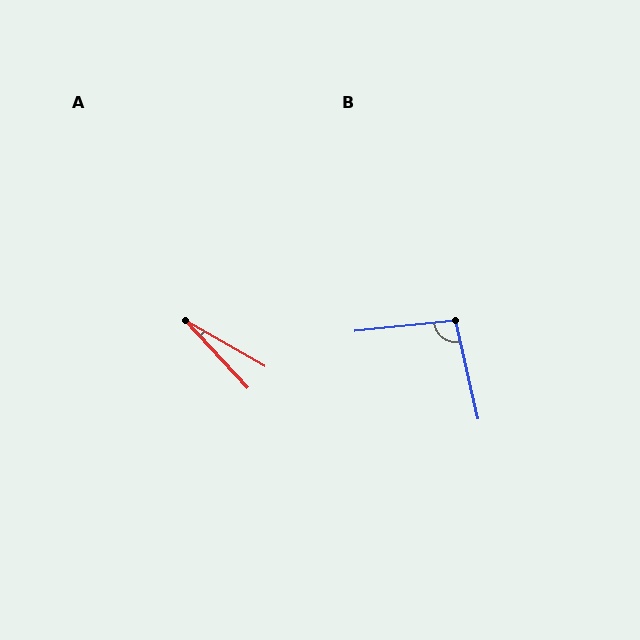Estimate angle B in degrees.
Approximately 97 degrees.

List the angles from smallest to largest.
A (17°), B (97°).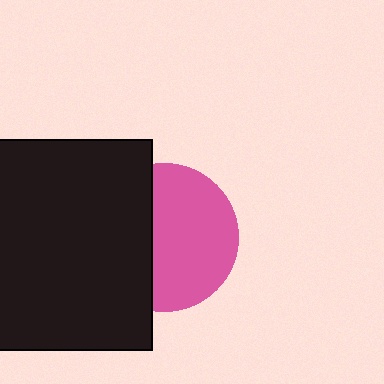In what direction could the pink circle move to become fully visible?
The pink circle could move right. That would shift it out from behind the black square entirely.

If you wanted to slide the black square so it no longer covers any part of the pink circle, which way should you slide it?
Slide it left — that is the most direct way to separate the two shapes.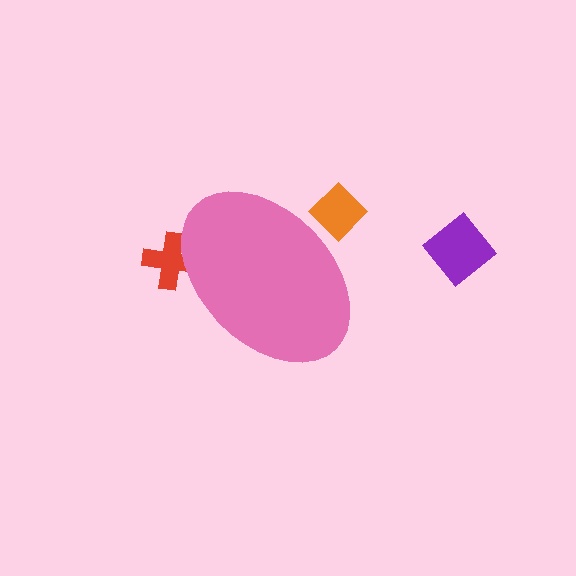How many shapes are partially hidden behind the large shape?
2 shapes are partially hidden.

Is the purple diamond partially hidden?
No, the purple diamond is fully visible.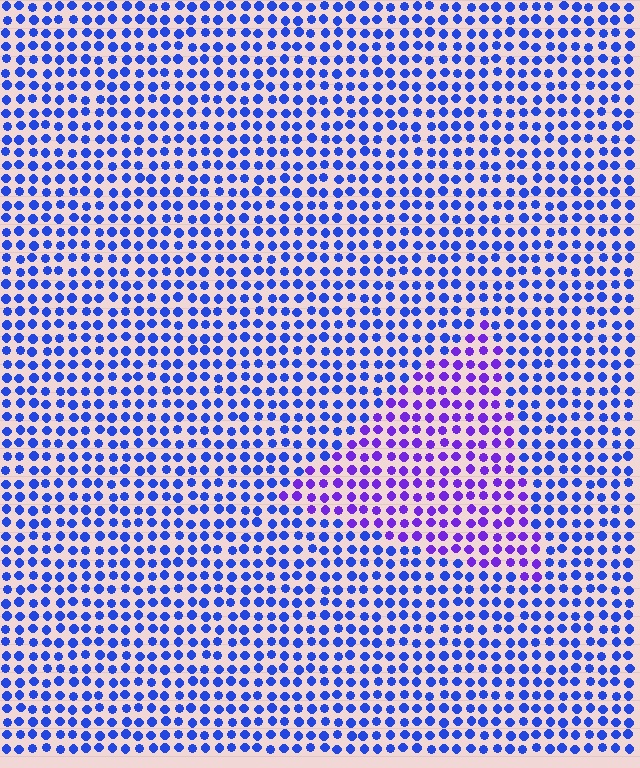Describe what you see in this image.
The image is filled with small blue elements in a uniform arrangement. A triangle-shaped region is visible where the elements are tinted to a slightly different hue, forming a subtle color boundary.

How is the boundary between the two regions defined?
The boundary is defined purely by a slight shift in hue (about 37 degrees). Spacing, size, and orientation are identical on both sides.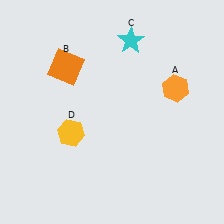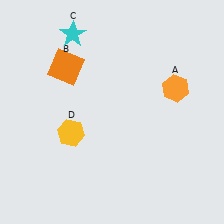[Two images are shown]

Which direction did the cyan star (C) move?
The cyan star (C) moved left.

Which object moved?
The cyan star (C) moved left.